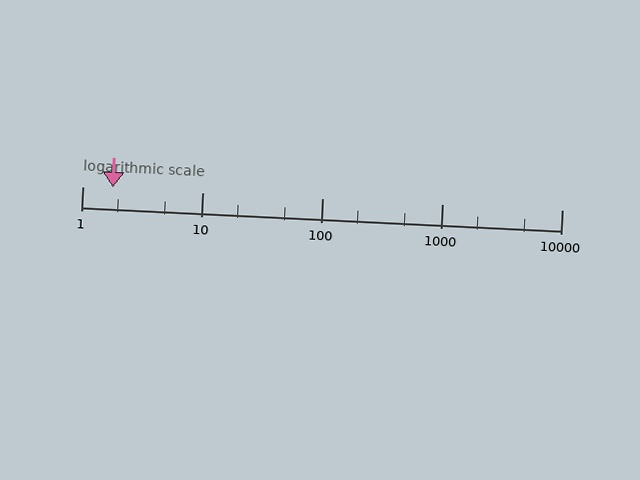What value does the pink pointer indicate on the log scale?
The pointer indicates approximately 1.8.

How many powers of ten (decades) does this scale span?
The scale spans 4 decades, from 1 to 10000.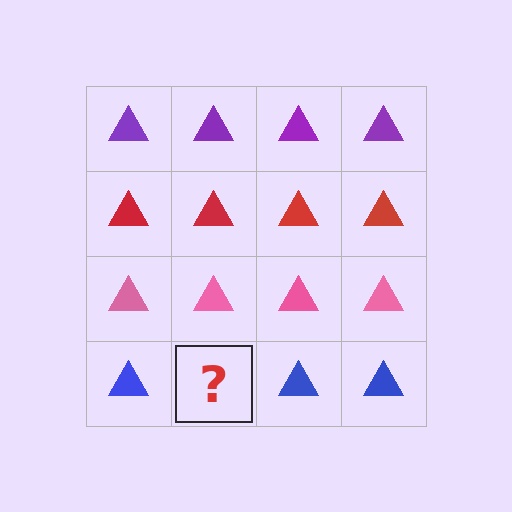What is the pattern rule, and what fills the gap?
The rule is that each row has a consistent color. The gap should be filled with a blue triangle.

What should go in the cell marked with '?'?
The missing cell should contain a blue triangle.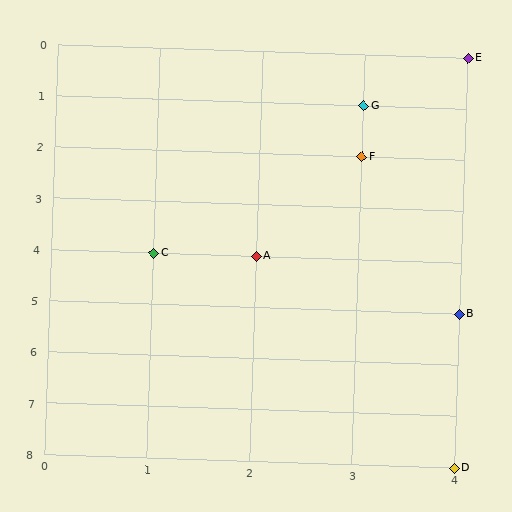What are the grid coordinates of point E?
Point E is at grid coordinates (4, 0).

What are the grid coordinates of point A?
Point A is at grid coordinates (2, 4).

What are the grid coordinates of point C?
Point C is at grid coordinates (1, 4).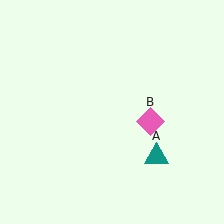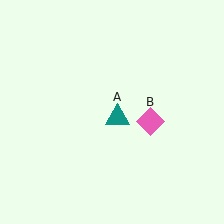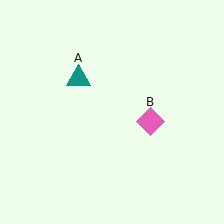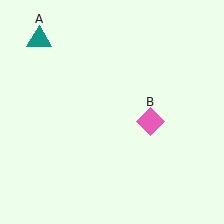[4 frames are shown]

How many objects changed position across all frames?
1 object changed position: teal triangle (object A).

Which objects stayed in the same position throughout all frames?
Pink diamond (object B) remained stationary.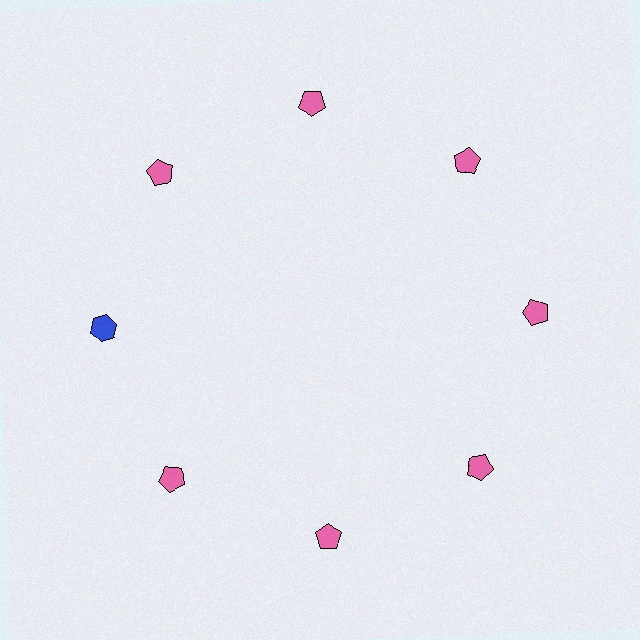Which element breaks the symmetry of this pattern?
The blue hexagon at roughly the 9 o'clock position breaks the symmetry. All other shapes are pink pentagons.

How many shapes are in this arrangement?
There are 8 shapes arranged in a ring pattern.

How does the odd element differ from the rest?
It differs in both color (blue instead of pink) and shape (hexagon instead of pentagon).